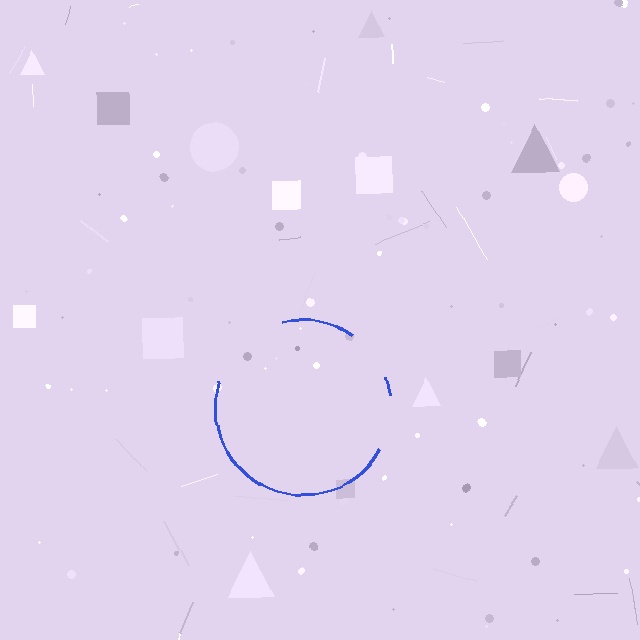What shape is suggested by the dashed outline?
The dashed outline suggests a circle.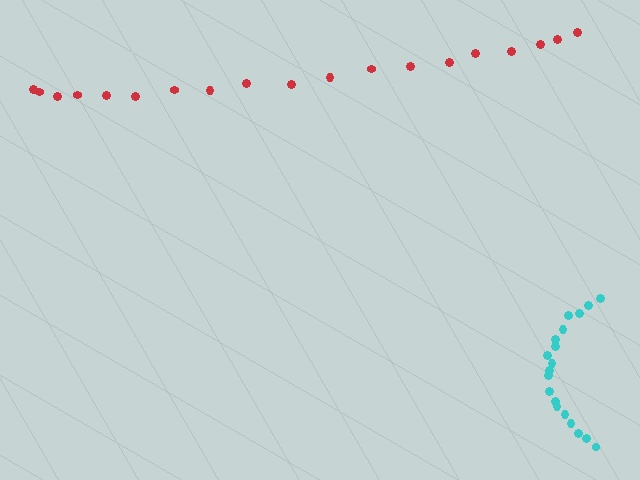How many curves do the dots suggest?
There are 2 distinct paths.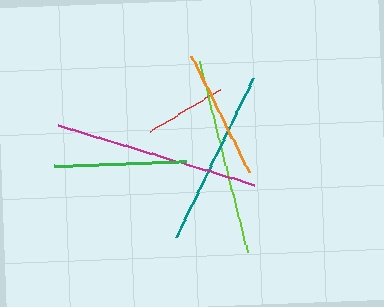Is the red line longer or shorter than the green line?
The green line is longer than the red line.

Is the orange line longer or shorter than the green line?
The green line is longer than the orange line.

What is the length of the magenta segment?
The magenta segment is approximately 206 pixels long.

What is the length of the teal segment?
The teal segment is approximately 176 pixels long.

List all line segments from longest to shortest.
From longest to shortest: magenta, lime, teal, green, orange, red.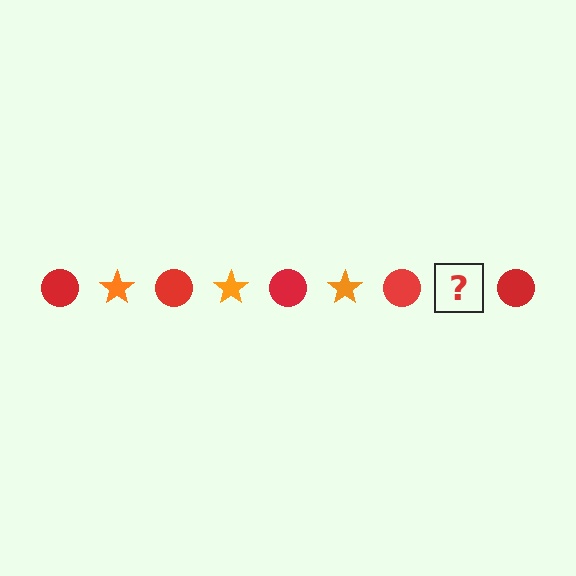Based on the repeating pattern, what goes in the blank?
The blank should be an orange star.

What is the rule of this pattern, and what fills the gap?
The rule is that the pattern alternates between red circle and orange star. The gap should be filled with an orange star.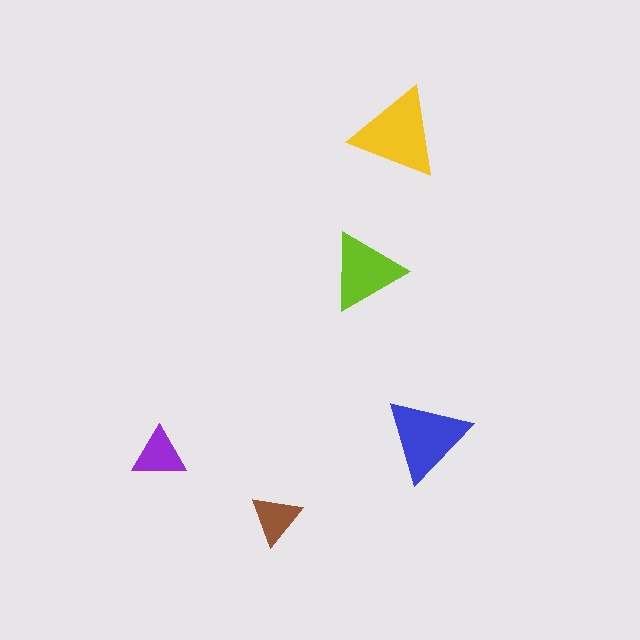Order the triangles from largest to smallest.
the yellow one, the blue one, the lime one, the purple one, the brown one.